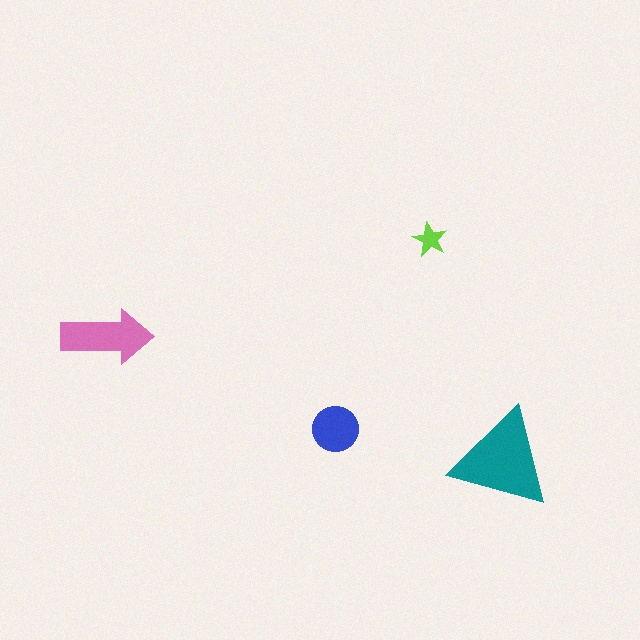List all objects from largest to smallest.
The teal triangle, the pink arrow, the blue circle, the lime star.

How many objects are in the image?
There are 4 objects in the image.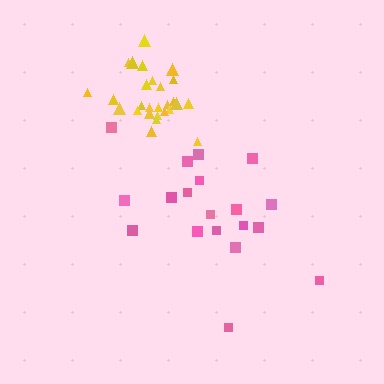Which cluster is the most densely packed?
Yellow.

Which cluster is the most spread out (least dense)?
Pink.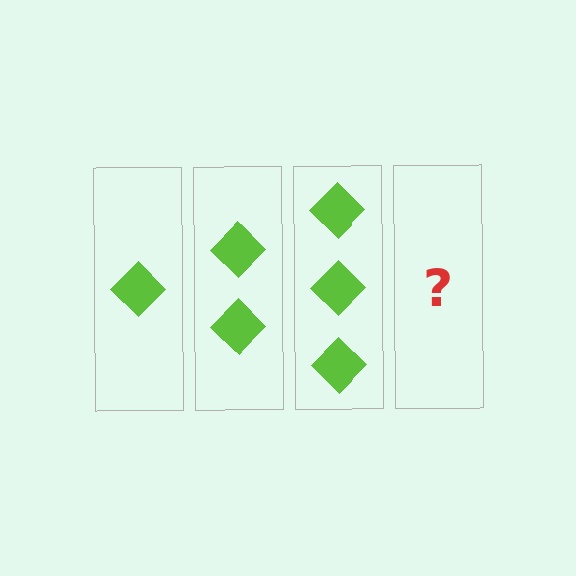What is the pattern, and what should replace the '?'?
The pattern is that each step adds one more diamond. The '?' should be 4 diamonds.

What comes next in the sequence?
The next element should be 4 diamonds.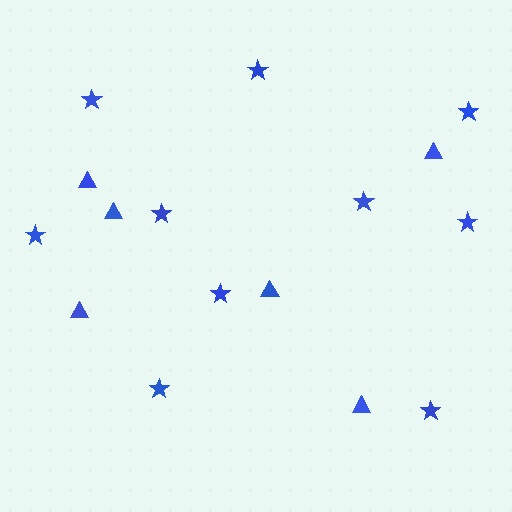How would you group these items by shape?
There are 2 groups: one group of triangles (6) and one group of stars (10).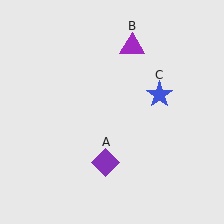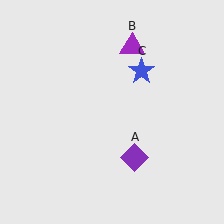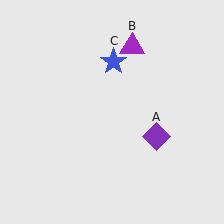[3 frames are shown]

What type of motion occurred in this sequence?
The purple diamond (object A), blue star (object C) rotated counterclockwise around the center of the scene.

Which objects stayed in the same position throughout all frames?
Purple triangle (object B) remained stationary.